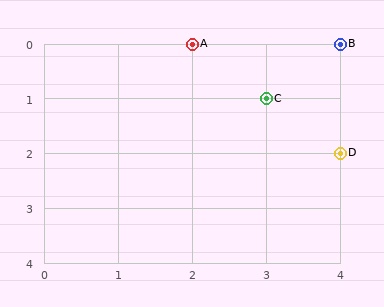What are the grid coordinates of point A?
Point A is at grid coordinates (2, 0).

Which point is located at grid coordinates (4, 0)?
Point B is at (4, 0).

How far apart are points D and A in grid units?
Points D and A are 2 columns and 2 rows apart (about 2.8 grid units diagonally).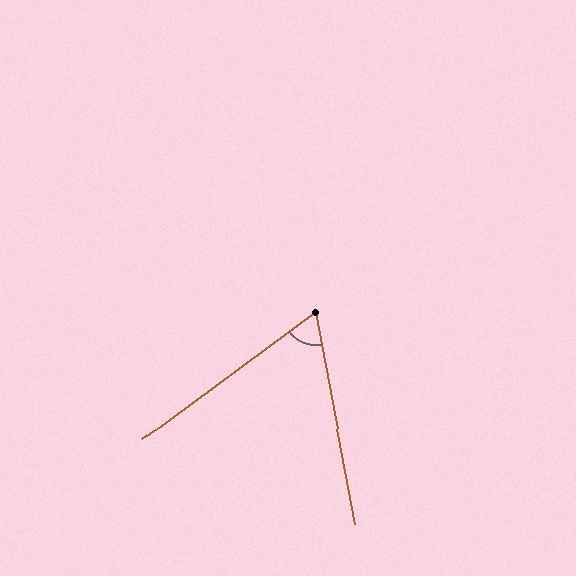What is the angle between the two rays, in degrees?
Approximately 64 degrees.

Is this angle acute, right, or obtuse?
It is acute.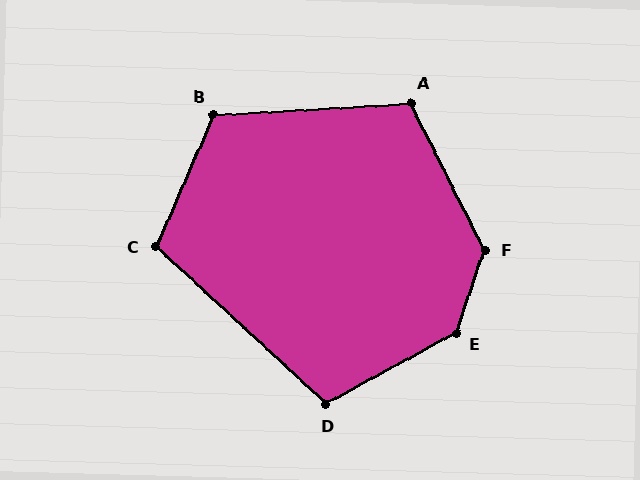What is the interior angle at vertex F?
Approximately 135 degrees (obtuse).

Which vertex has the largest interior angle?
E, at approximately 138 degrees.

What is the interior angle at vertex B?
Approximately 117 degrees (obtuse).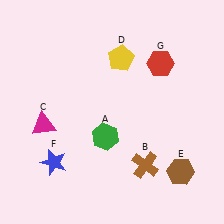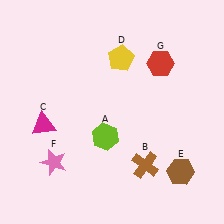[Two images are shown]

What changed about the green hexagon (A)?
In Image 1, A is green. In Image 2, it changed to lime.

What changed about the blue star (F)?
In Image 1, F is blue. In Image 2, it changed to pink.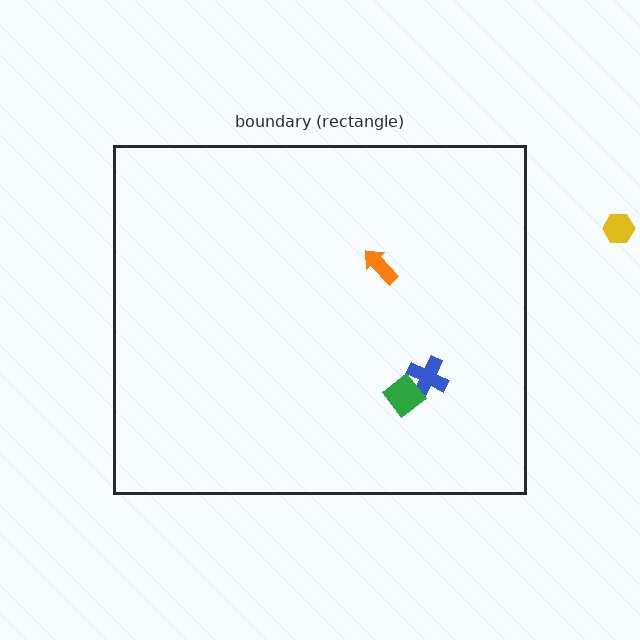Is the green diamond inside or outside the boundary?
Inside.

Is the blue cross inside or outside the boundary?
Inside.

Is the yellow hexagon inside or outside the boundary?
Outside.